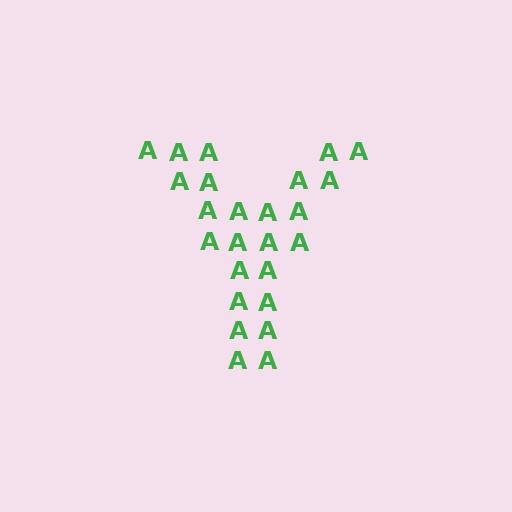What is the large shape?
The large shape is the letter Y.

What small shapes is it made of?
It is made of small letter A's.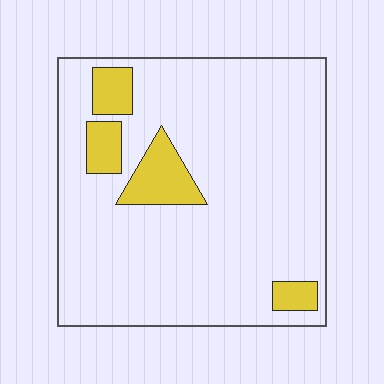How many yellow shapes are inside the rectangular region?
4.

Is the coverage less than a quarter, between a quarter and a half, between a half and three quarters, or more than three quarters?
Less than a quarter.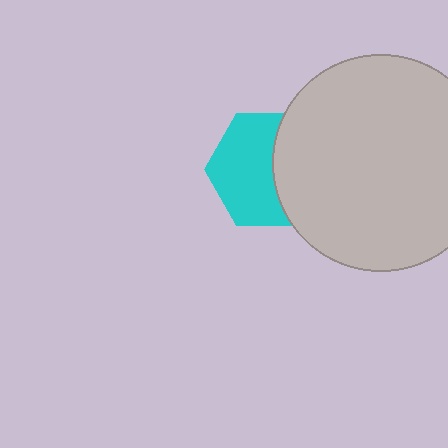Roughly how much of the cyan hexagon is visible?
About half of it is visible (roughly 59%).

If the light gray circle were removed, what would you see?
You would see the complete cyan hexagon.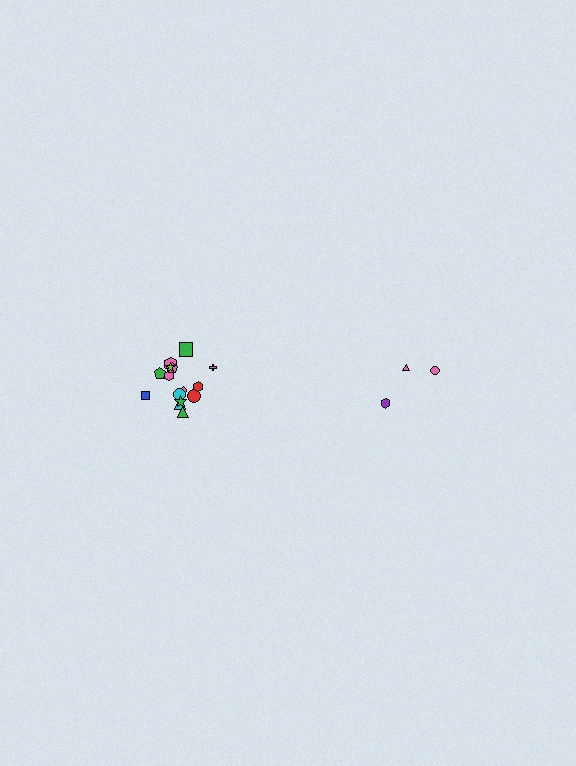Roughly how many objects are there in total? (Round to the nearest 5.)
Roughly 20 objects in total.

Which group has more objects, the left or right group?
The left group.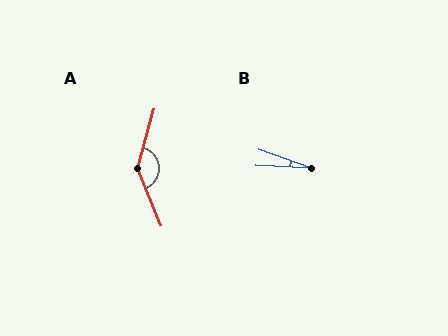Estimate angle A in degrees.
Approximately 142 degrees.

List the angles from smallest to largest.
B (17°), A (142°).